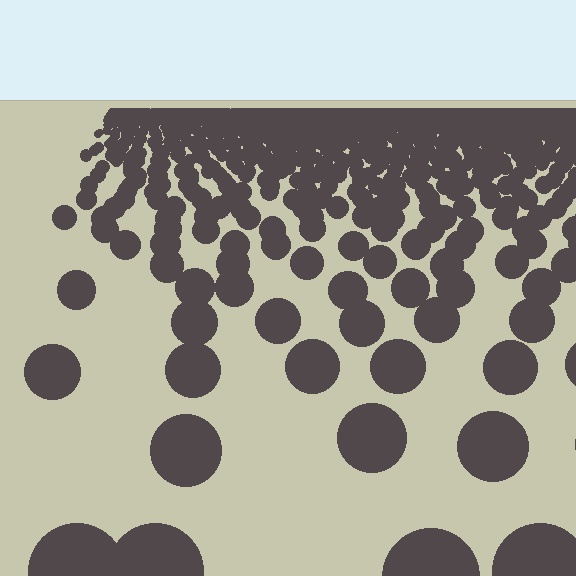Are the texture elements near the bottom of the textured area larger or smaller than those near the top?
Larger. Near the bottom, elements are closer to the viewer and appear at a bigger on-screen size.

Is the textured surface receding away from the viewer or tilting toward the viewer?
The surface is receding away from the viewer. Texture elements get smaller and denser toward the top.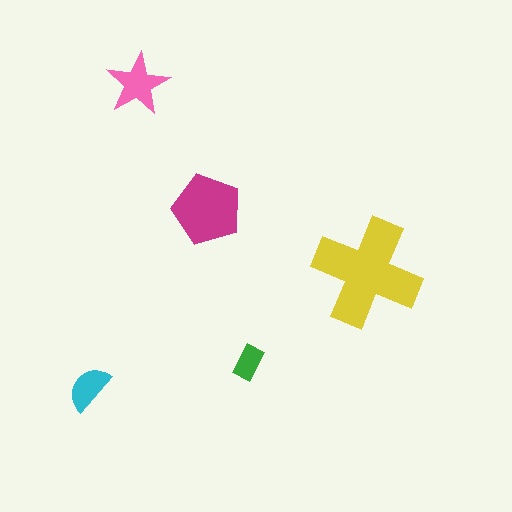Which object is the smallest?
The green rectangle.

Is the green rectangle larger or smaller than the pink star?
Smaller.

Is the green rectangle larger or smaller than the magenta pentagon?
Smaller.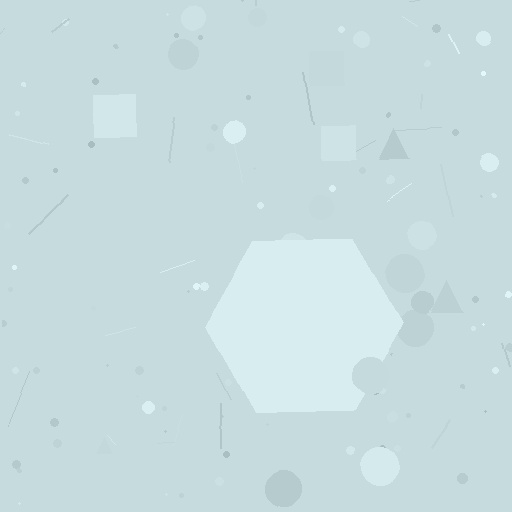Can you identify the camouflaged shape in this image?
The camouflaged shape is a hexagon.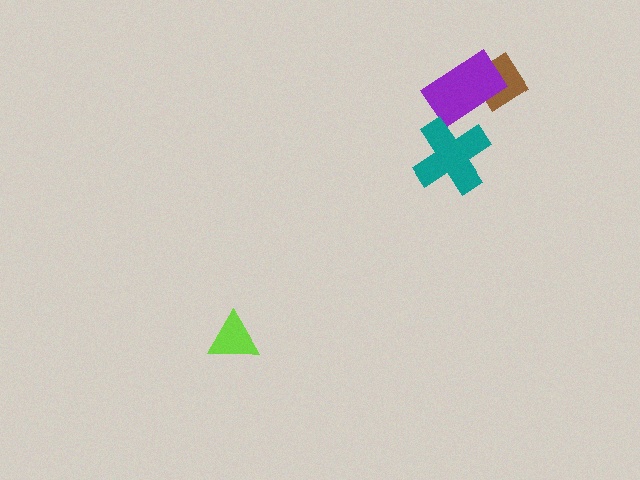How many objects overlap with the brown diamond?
1 object overlaps with the brown diamond.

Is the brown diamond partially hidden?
Yes, it is partially covered by another shape.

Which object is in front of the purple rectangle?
The teal cross is in front of the purple rectangle.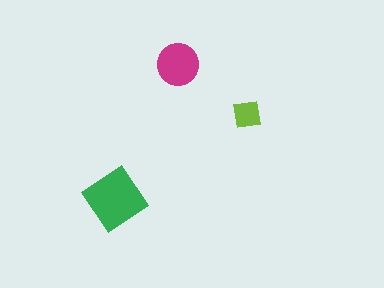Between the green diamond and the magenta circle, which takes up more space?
The green diamond.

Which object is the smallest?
The lime square.